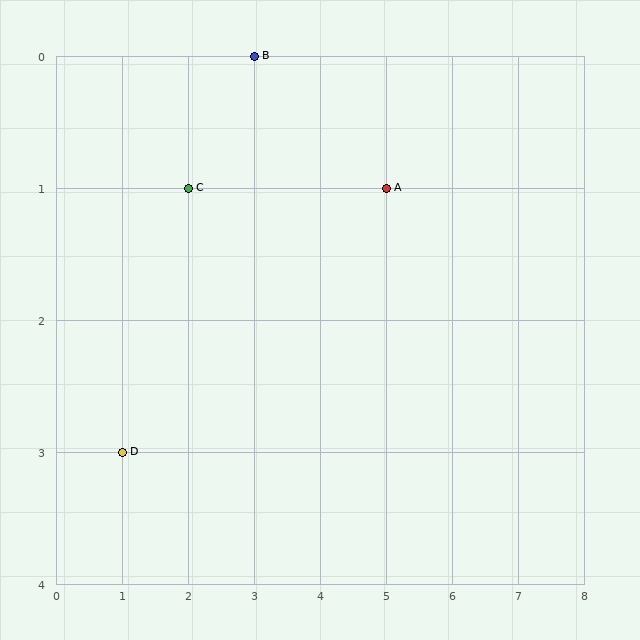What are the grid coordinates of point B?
Point B is at grid coordinates (3, 0).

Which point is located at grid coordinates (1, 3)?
Point D is at (1, 3).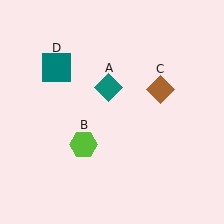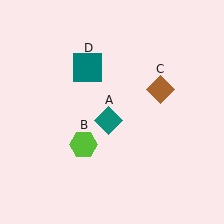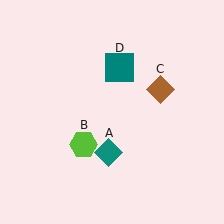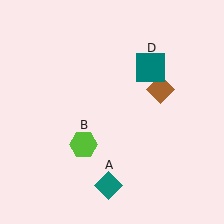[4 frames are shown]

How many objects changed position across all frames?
2 objects changed position: teal diamond (object A), teal square (object D).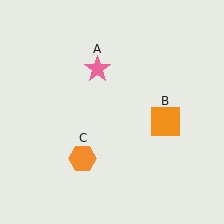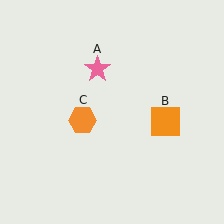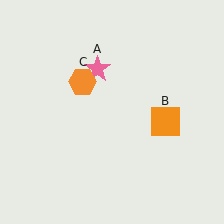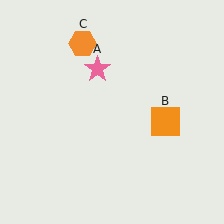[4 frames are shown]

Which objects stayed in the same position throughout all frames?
Pink star (object A) and orange square (object B) remained stationary.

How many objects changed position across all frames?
1 object changed position: orange hexagon (object C).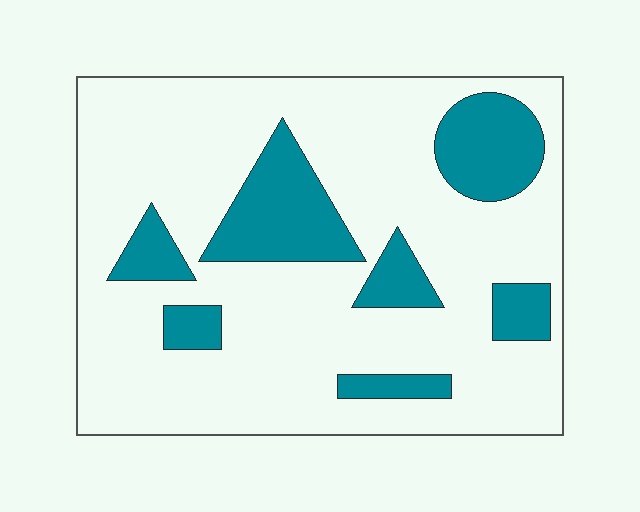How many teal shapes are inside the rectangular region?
7.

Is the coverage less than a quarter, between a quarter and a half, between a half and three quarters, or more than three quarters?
Less than a quarter.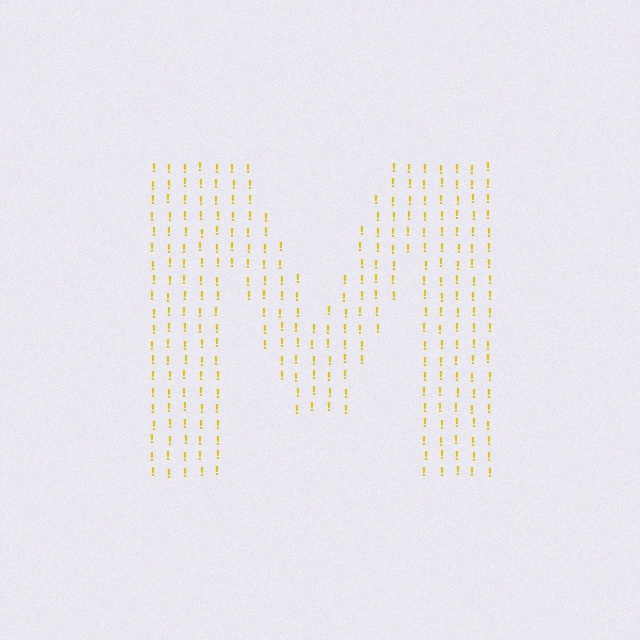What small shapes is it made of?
It is made of small exclamation marks.